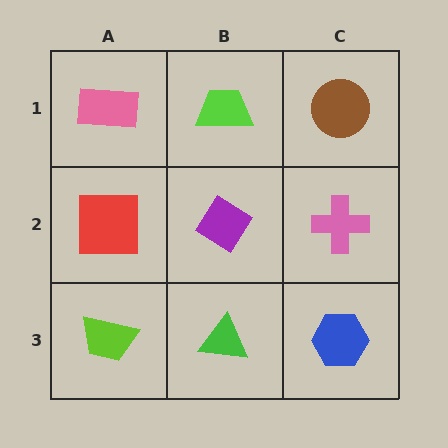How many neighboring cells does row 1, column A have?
2.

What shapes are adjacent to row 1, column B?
A purple diamond (row 2, column B), a pink rectangle (row 1, column A), a brown circle (row 1, column C).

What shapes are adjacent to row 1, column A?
A red square (row 2, column A), a lime trapezoid (row 1, column B).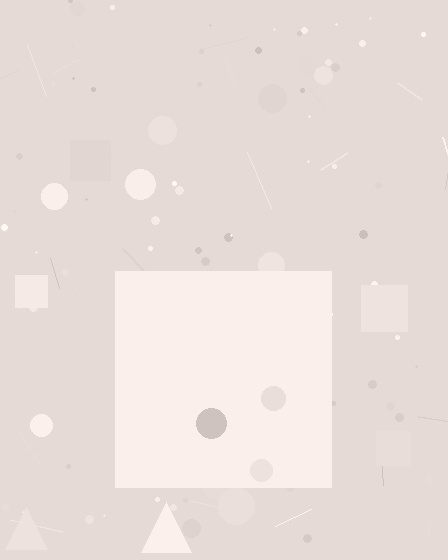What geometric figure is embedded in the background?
A square is embedded in the background.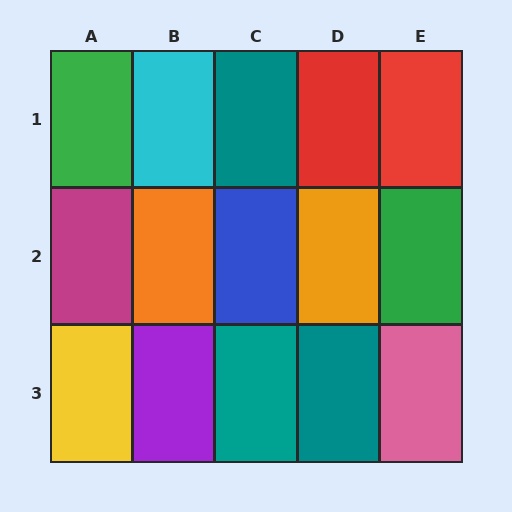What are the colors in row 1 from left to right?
Green, cyan, teal, red, red.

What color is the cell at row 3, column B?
Purple.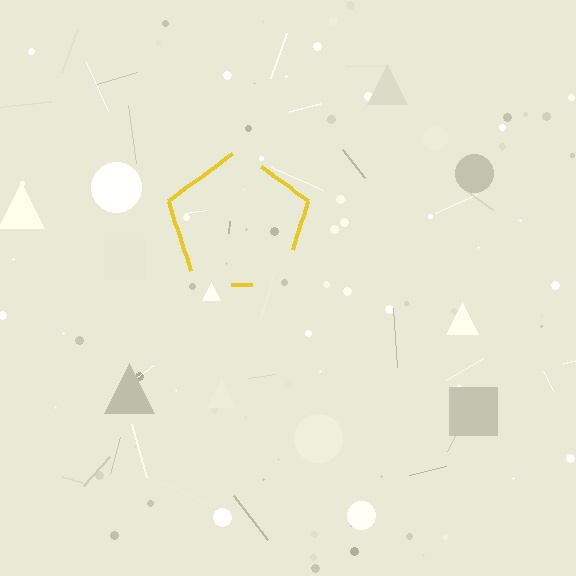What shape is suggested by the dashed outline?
The dashed outline suggests a pentagon.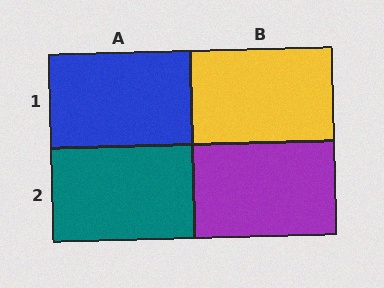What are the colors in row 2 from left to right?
Teal, purple.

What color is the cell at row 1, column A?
Blue.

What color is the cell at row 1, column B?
Yellow.